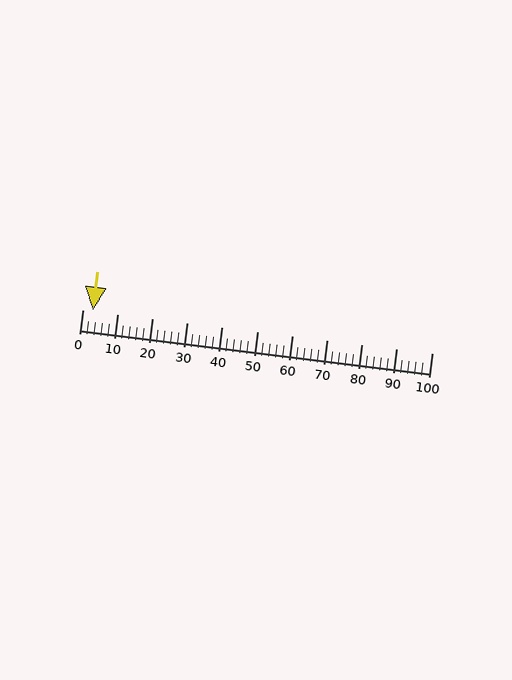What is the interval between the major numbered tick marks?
The major tick marks are spaced 10 units apart.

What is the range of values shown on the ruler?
The ruler shows values from 0 to 100.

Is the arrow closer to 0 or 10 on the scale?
The arrow is closer to 0.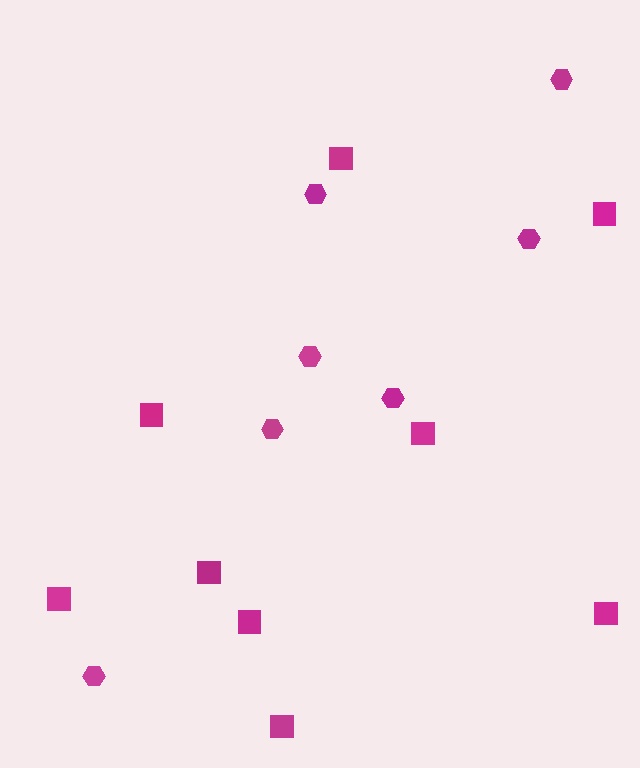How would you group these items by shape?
There are 2 groups: one group of squares (9) and one group of hexagons (7).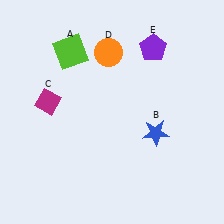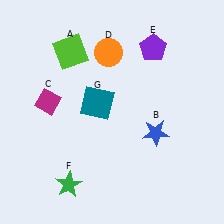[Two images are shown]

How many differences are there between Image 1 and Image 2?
There are 2 differences between the two images.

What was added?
A green star (F), a teal square (G) were added in Image 2.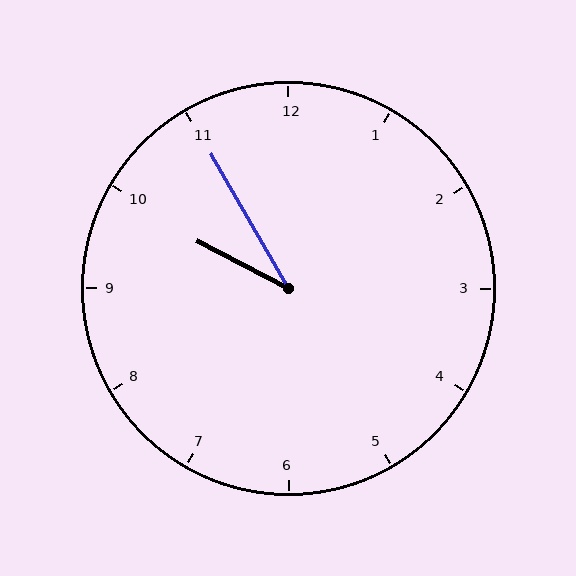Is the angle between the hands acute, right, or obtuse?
It is acute.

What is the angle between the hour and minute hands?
Approximately 32 degrees.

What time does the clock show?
9:55.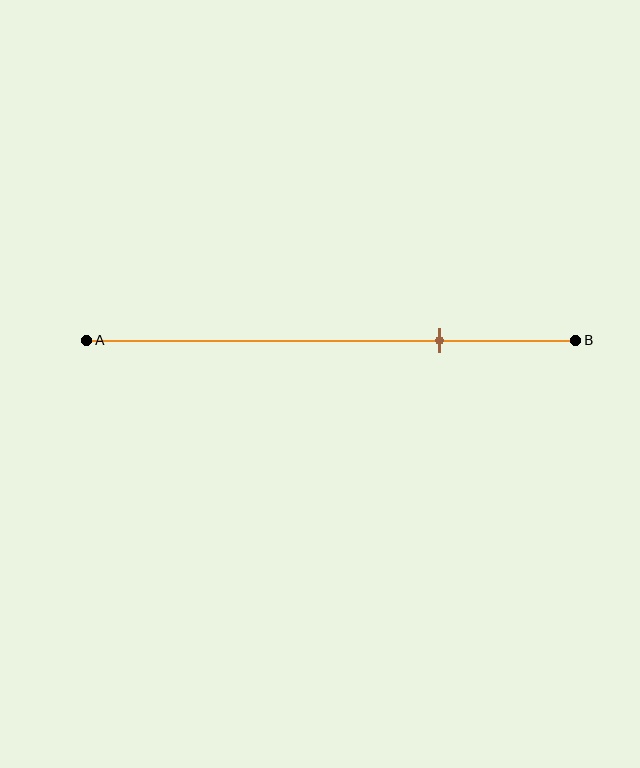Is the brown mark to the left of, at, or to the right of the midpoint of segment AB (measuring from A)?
The brown mark is to the right of the midpoint of segment AB.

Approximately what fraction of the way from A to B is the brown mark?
The brown mark is approximately 70% of the way from A to B.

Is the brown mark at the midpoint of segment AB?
No, the mark is at about 70% from A, not at the 50% midpoint.